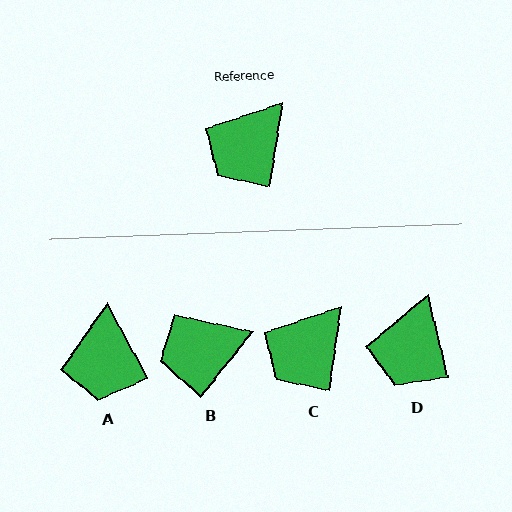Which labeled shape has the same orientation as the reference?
C.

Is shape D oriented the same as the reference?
No, it is off by about 22 degrees.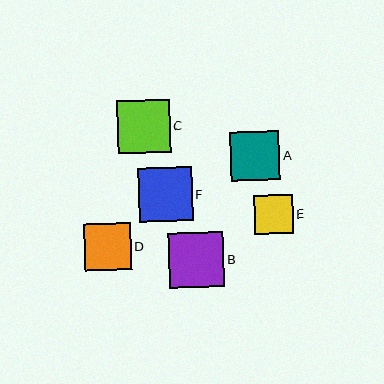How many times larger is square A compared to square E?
Square A is approximately 1.3 times the size of square E.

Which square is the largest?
Square B is the largest with a size of approximately 55 pixels.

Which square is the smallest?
Square E is the smallest with a size of approximately 39 pixels.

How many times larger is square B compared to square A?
Square B is approximately 1.1 times the size of square A.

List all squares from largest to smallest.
From largest to smallest: B, F, C, A, D, E.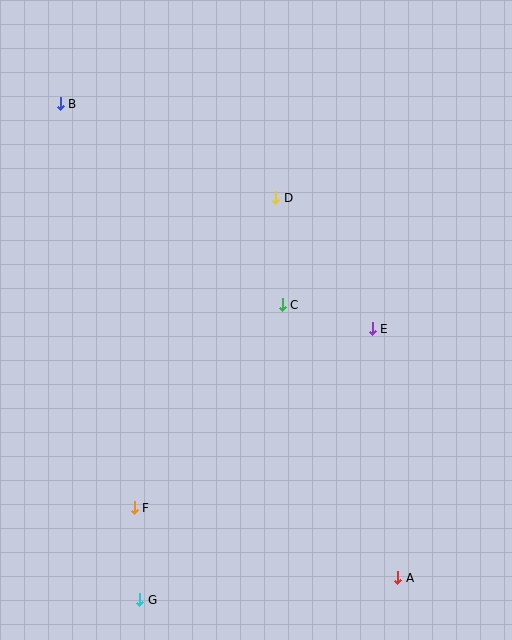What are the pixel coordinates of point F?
Point F is at (134, 508).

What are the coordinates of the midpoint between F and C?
The midpoint between F and C is at (208, 406).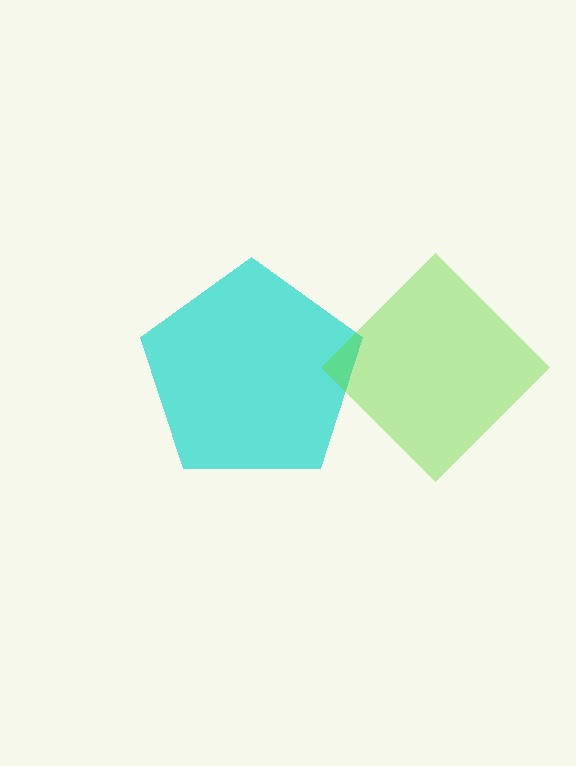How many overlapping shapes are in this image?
There are 2 overlapping shapes in the image.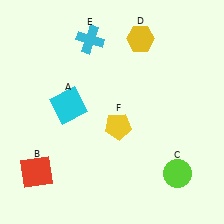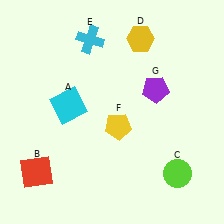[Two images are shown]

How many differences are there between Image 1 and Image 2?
There is 1 difference between the two images.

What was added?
A purple pentagon (G) was added in Image 2.